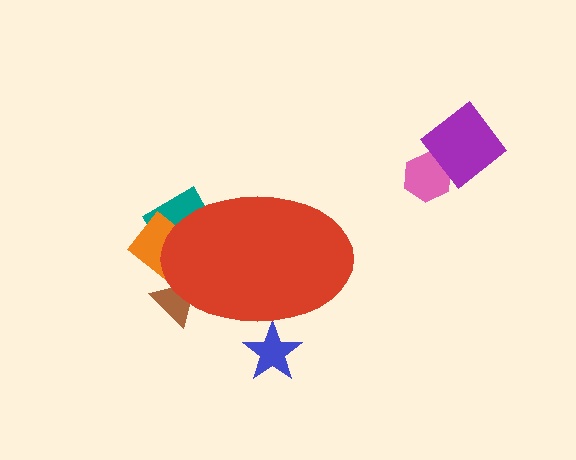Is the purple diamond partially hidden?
No, the purple diamond is fully visible.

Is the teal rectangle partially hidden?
Yes, the teal rectangle is partially hidden behind the red ellipse.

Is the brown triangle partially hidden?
Yes, the brown triangle is partially hidden behind the red ellipse.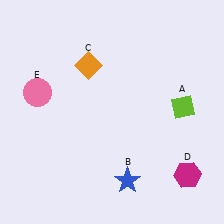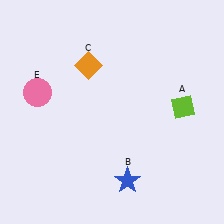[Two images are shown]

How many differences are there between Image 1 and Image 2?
There is 1 difference between the two images.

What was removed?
The magenta hexagon (D) was removed in Image 2.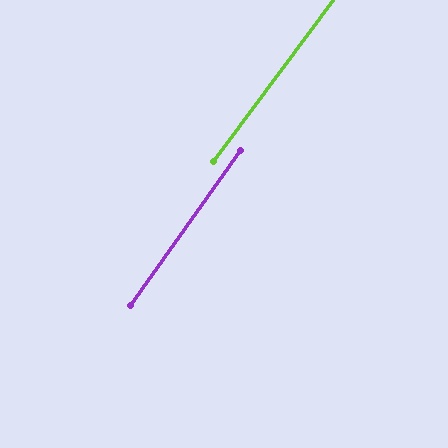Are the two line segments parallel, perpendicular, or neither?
Parallel — their directions differ by only 1.1°.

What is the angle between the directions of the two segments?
Approximately 1 degree.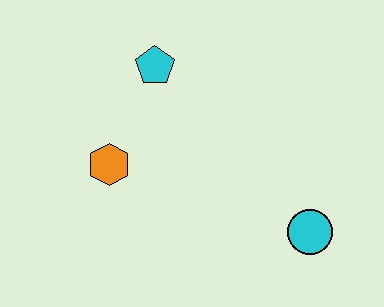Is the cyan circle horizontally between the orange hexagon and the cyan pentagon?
No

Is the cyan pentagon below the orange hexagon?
No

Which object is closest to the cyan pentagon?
The orange hexagon is closest to the cyan pentagon.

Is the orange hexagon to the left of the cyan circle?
Yes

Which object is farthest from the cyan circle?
The cyan pentagon is farthest from the cyan circle.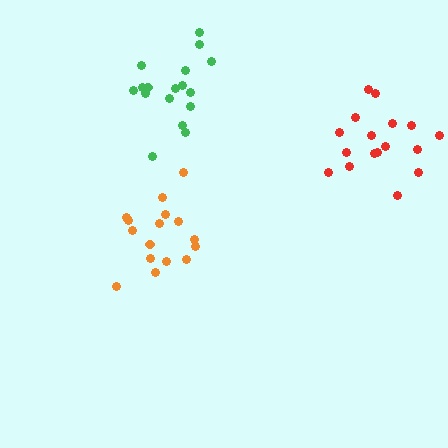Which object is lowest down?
The orange cluster is bottommost.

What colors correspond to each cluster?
The clusters are colored: red, green, orange.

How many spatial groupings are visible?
There are 3 spatial groupings.